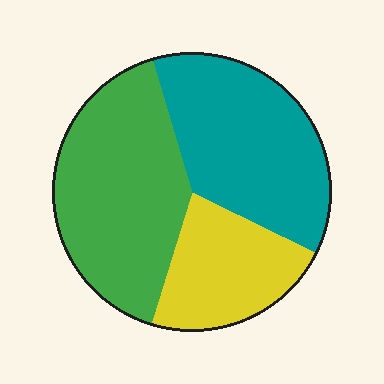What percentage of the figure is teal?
Teal covers around 35% of the figure.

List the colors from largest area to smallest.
From largest to smallest: green, teal, yellow.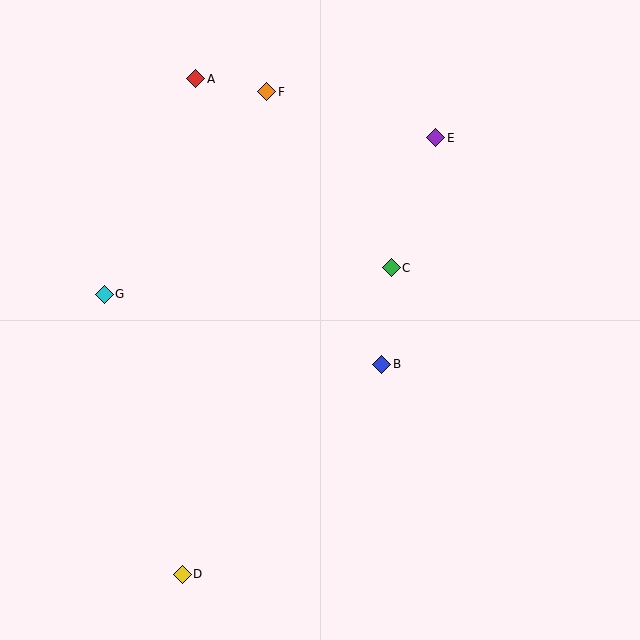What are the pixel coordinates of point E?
Point E is at (436, 138).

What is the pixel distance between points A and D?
The distance between A and D is 496 pixels.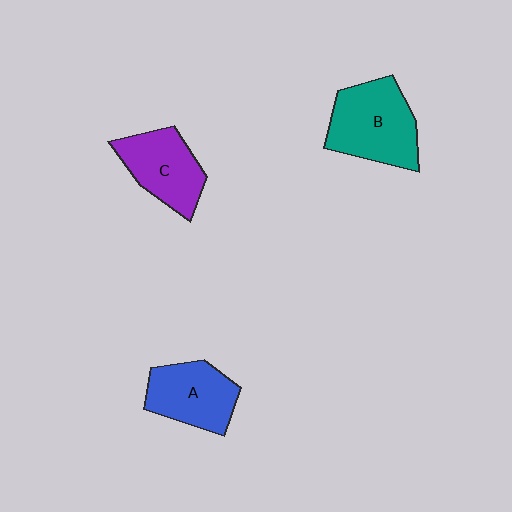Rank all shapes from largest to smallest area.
From largest to smallest: B (teal), C (purple), A (blue).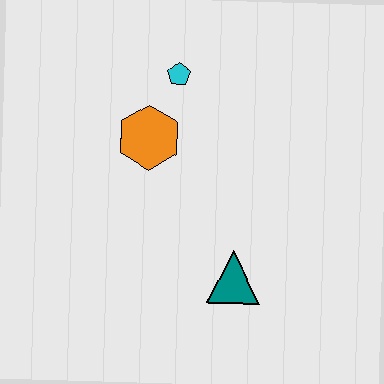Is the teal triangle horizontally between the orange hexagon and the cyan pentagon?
No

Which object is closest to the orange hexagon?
The cyan pentagon is closest to the orange hexagon.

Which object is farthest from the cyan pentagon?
The teal triangle is farthest from the cyan pentagon.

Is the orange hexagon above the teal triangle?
Yes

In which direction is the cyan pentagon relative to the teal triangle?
The cyan pentagon is above the teal triangle.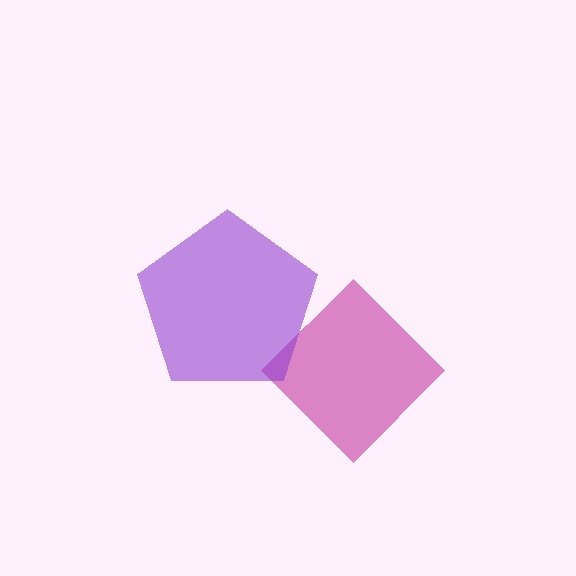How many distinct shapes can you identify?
There are 2 distinct shapes: a magenta diamond, a purple pentagon.